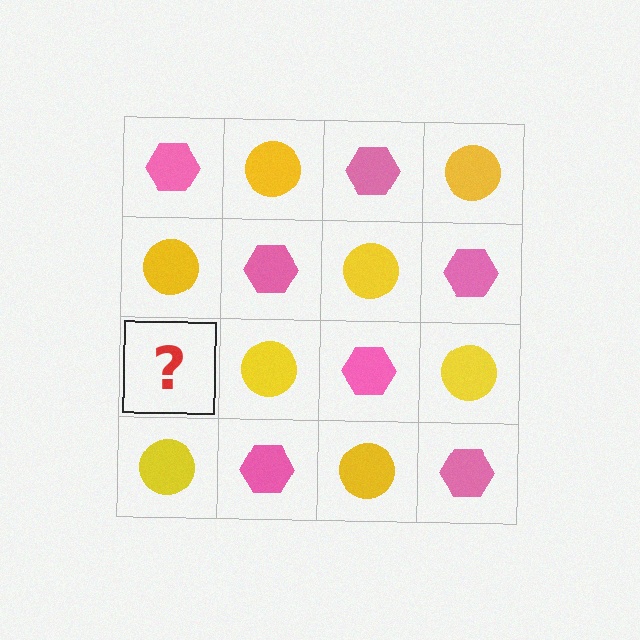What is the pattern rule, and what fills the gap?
The rule is that it alternates pink hexagon and yellow circle in a checkerboard pattern. The gap should be filled with a pink hexagon.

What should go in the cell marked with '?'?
The missing cell should contain a pink hexagon.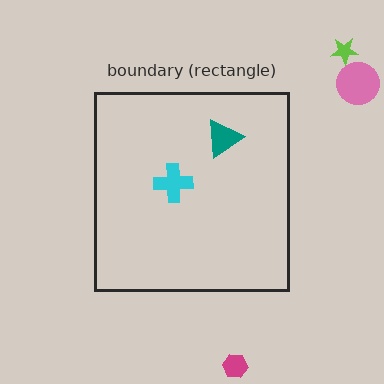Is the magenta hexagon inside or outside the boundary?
Outside.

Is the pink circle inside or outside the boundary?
Outside.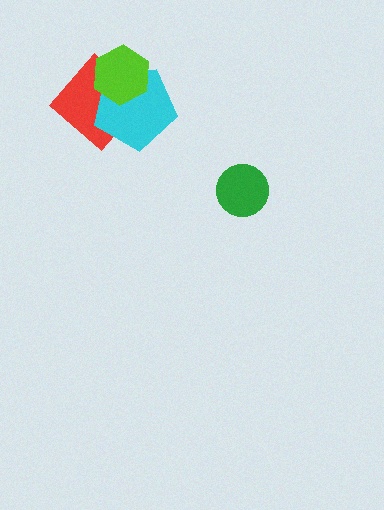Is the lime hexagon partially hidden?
No, no other shape covers it.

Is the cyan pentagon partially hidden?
Yes, it is partially covered by another shape.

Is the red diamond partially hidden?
Yes, it is partially covered by another shape.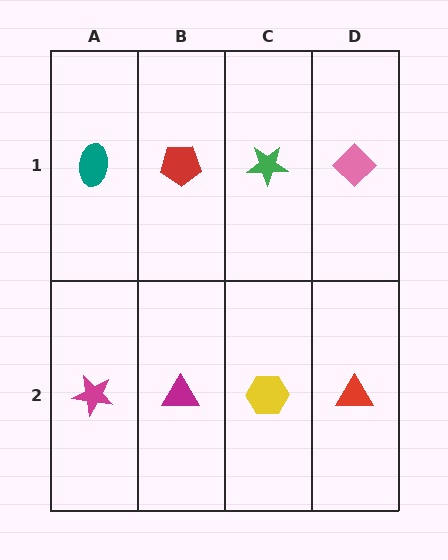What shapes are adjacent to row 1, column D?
A red triangle (row 2, column D), a green star (row 1, column C).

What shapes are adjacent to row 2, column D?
A pink diamond (row 1, column D), a yellow hexagon (row 2, column C).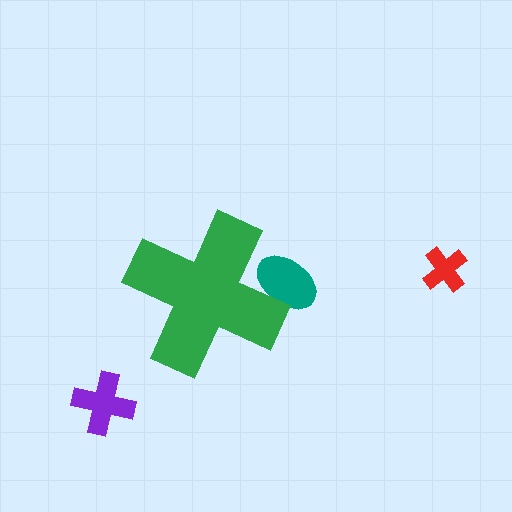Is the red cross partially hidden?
No, the red cross is fully visible.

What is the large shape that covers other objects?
A green cross.